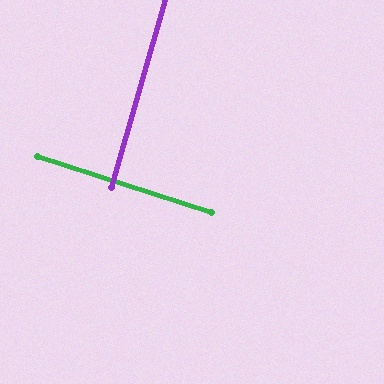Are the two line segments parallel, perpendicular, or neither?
Perpendicular — they meet at approximately 88°.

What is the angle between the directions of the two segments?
Approximately 88 degrees.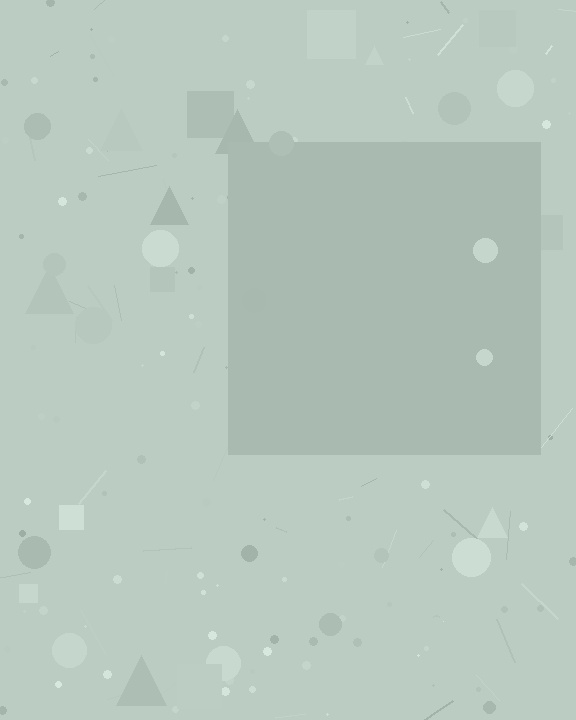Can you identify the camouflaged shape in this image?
The camouflaged shape is a square.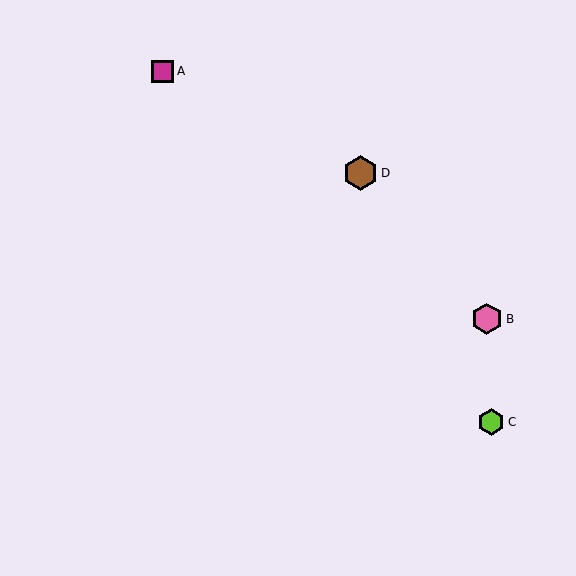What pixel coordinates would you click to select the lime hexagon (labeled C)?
Click at (491, 422) to select the lime hexagon C.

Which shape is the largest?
The brown hexagon (labeled D) is the largest.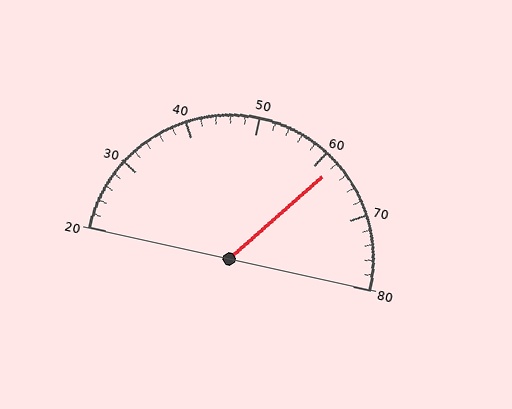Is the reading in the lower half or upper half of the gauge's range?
The reading is in the upper half of the range (20 to 80).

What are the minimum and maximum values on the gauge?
The gauge ranges from 20 to 80.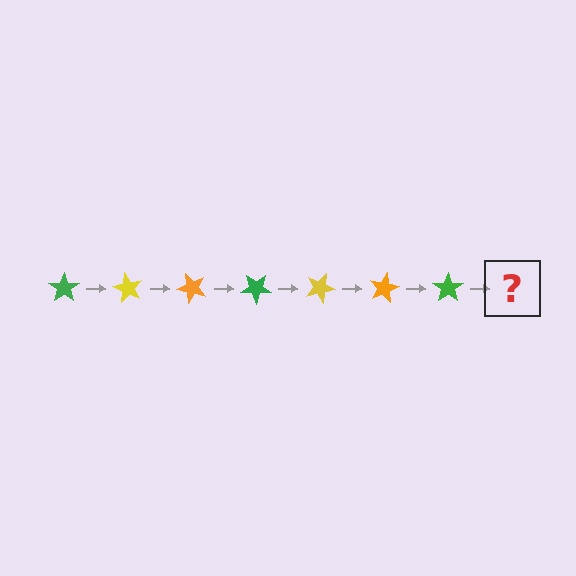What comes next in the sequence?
The next element should be a yellow star, rotated 420 degrees from the start.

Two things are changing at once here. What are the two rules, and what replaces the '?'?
The two rules are that it rotates 60 degrees each step and the color cycles through green, yellow, and orange. The '?' should be a yellow star, rotated 420 degrees from the start.